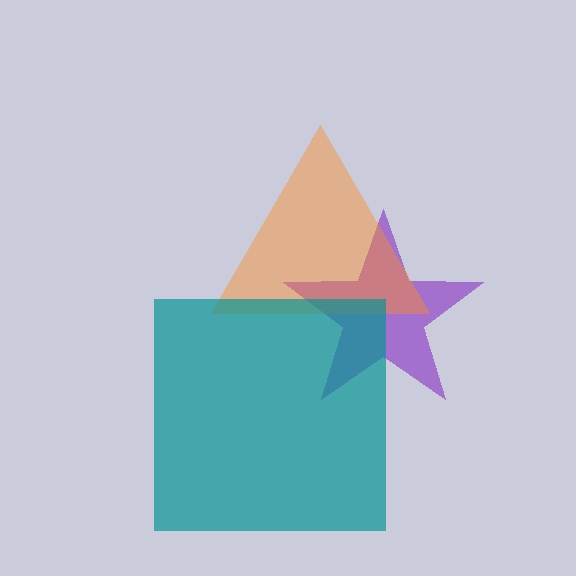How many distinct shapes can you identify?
There are 3 distinct shapes: a purple star, an orange triangle, a teal square.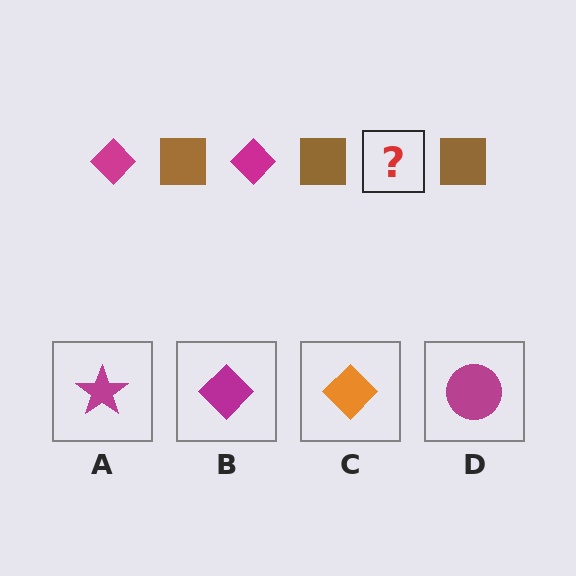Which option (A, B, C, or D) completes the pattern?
B.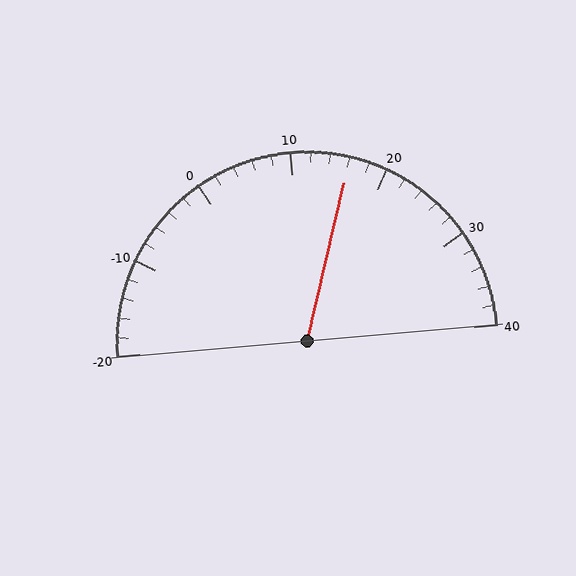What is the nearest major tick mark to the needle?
The nearest major tick mark is 20.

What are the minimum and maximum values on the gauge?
The gauge ranges from -20 to 40.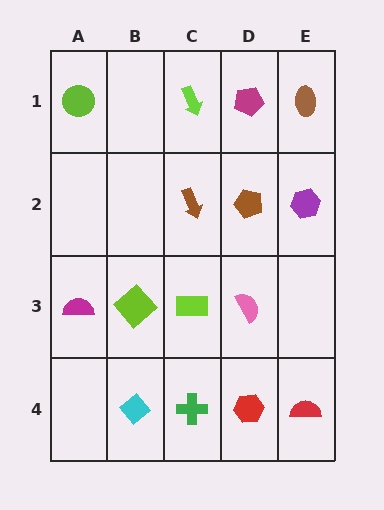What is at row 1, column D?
A magenta pentagon.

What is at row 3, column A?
A magenta semicircle.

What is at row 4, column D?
A red hexagon.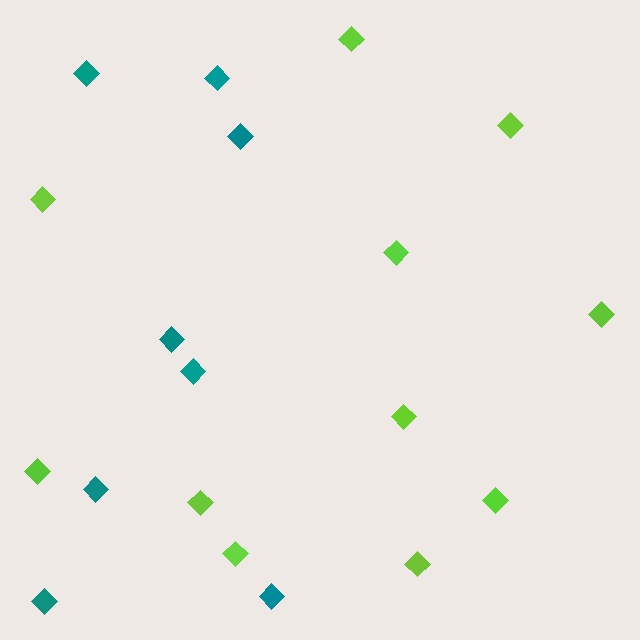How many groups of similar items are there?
There are 2 groups: one group of lime diamonds (11) and one group of teal diamonds (8).